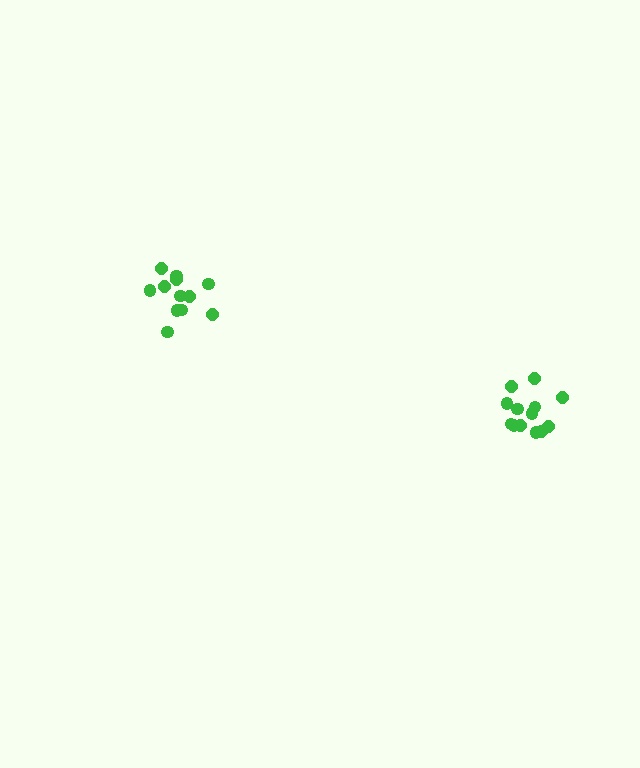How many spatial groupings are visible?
There are 2 spatial groupings.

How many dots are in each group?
Group 1: 12 dots, Group 2: 13 dots (25 total).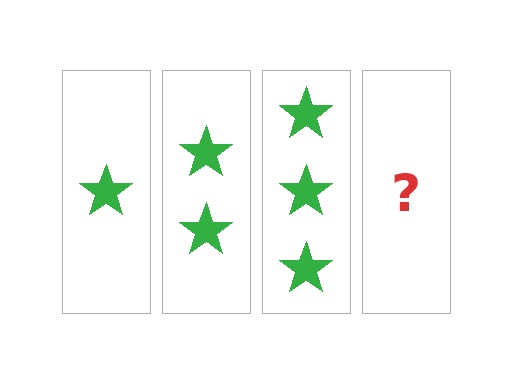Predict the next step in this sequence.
The next step is 4 stars.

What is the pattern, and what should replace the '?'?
The pattern is that each step adds one more star. The '?' should be 4 stars.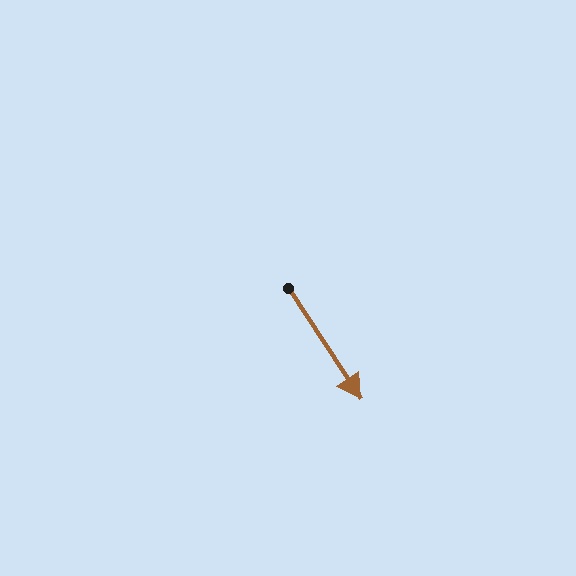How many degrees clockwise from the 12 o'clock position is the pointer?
Approximately 147 degrees.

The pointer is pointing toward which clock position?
Roughly 5 o'clock.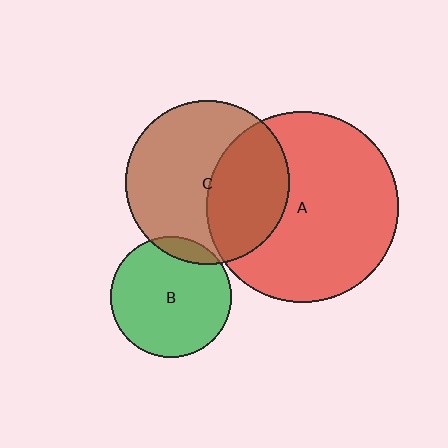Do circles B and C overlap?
Yes.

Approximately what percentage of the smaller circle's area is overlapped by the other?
Approximately 10%.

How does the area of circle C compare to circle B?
Approximately 1.8 times.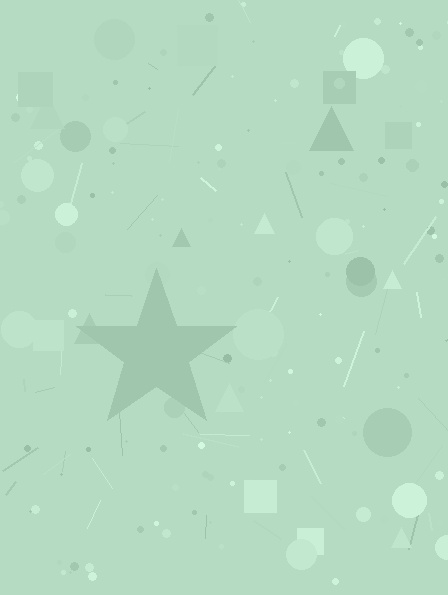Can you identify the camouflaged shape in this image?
The camouflaged shape is a star.